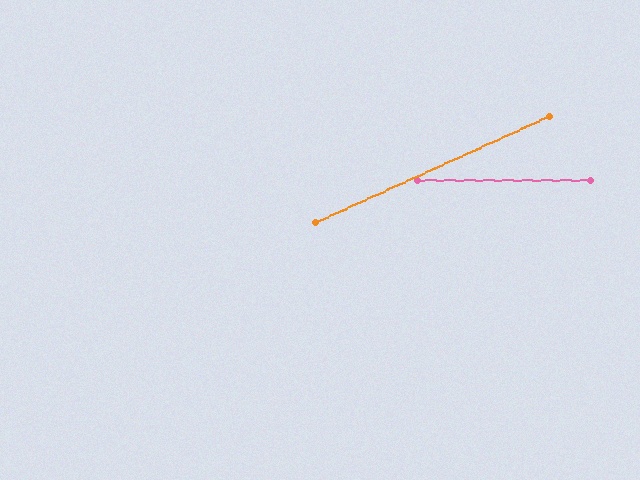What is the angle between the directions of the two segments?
Approximately 24 degrees.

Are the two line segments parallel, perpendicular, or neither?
Neither parallel nor perpendicular — they differ by about 24°.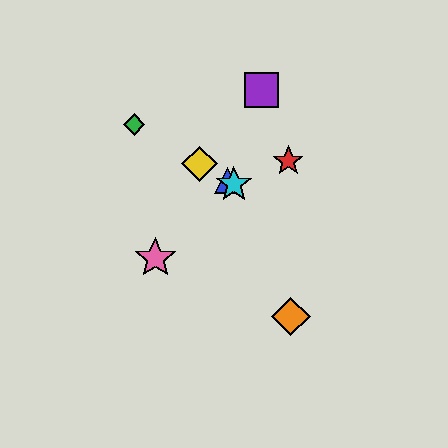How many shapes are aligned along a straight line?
4 shapes (the blue triangle, the green diamond, the yellow diamond, the cyan star) are aligned along a straight line.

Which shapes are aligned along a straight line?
The blue triangle, the green diamond, the yellow diamond, the cyan star are aligned along a straight line.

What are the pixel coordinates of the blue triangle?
The blue triangle is at (228, 181).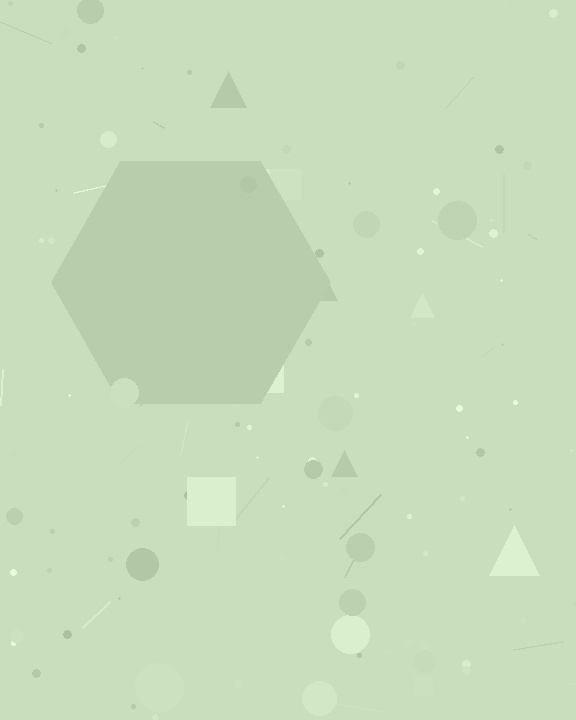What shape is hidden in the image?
A hexagon is hidden in the image.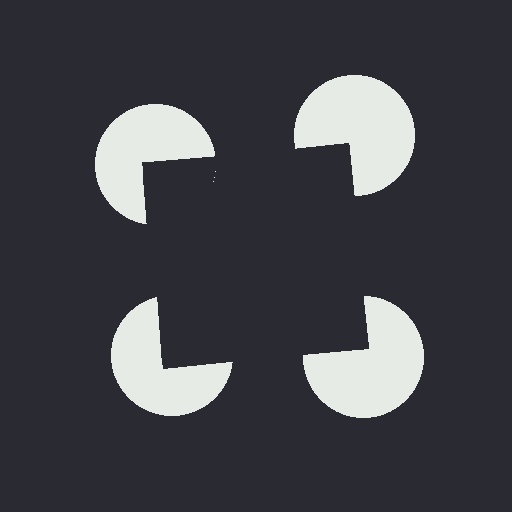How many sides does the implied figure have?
4 sides.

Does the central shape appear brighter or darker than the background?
It typically appears slightly darker than the background, even though no actual brightness change is drawn.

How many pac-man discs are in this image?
There are 4 — one at each vertex of the illusory square.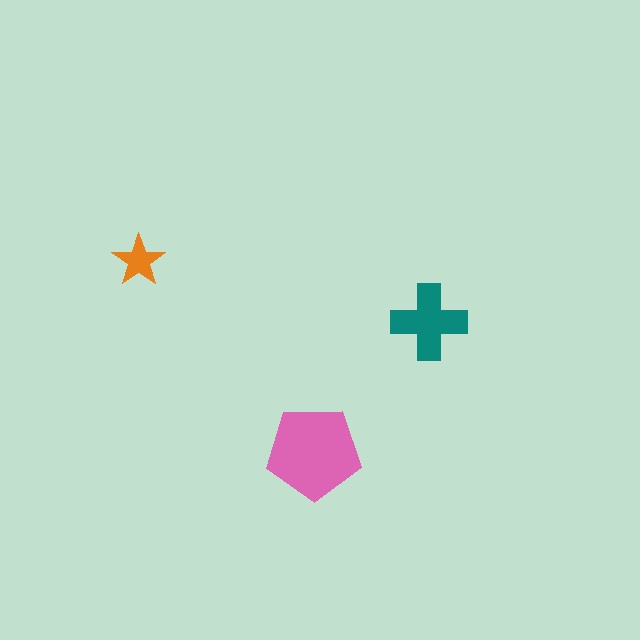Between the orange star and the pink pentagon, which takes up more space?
The pink pentagon.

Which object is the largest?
The pink pentagon.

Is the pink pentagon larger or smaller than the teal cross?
Larger.